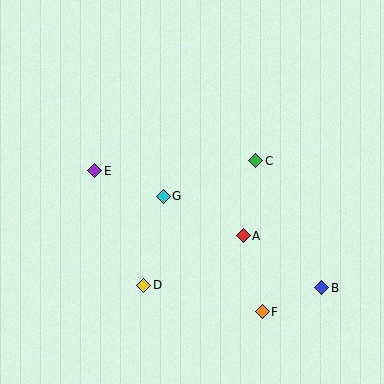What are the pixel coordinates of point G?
Point G is at (163, 196).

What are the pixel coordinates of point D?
Point D is at (144, 285).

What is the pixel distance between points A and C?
The distance between A and C is 76 pixels.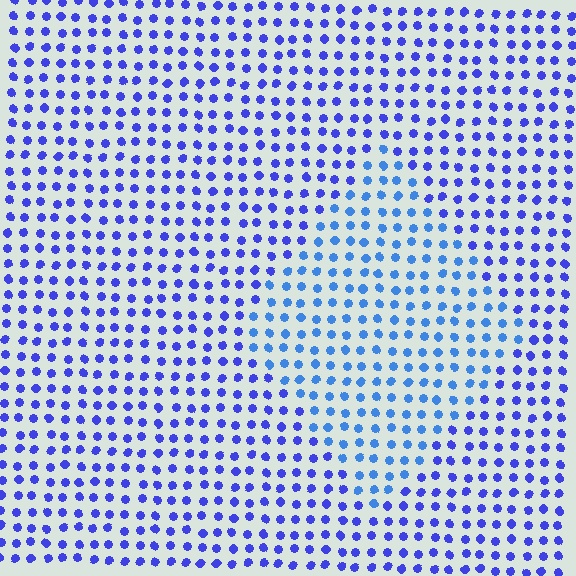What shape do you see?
I see a diamond.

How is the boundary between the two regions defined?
The boundary is defined purely by a slight shift in hue (about 25 degrees). Spacing, size, and orientation are identical on both sides.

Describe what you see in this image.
The image is filled with small blue elements in a uniform arrangement. A diamond-shaped region is visible where the elements are tinted to a slightly different hue, forming a subtle color boundary.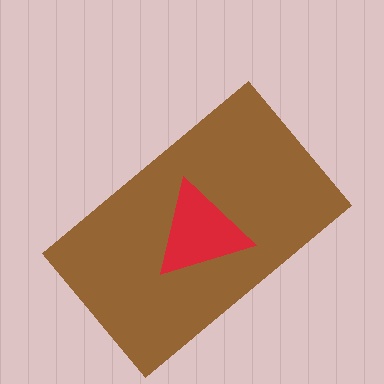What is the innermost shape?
The red triangle.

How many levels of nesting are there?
2.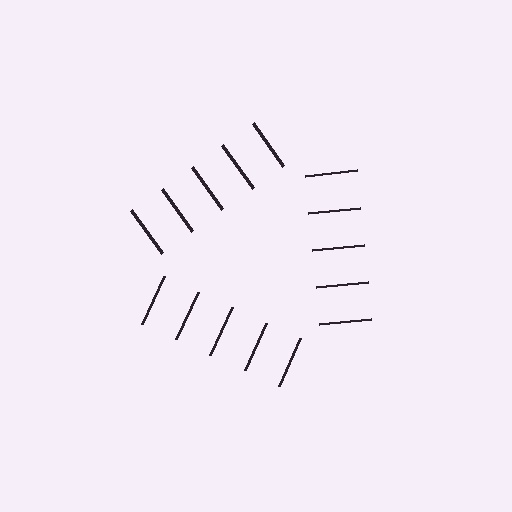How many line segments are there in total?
15 — 5 along each of the 3 edges.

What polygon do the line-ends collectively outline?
An illusory triangle — the line segments terminate on its edges but no continuous stroke is drawn.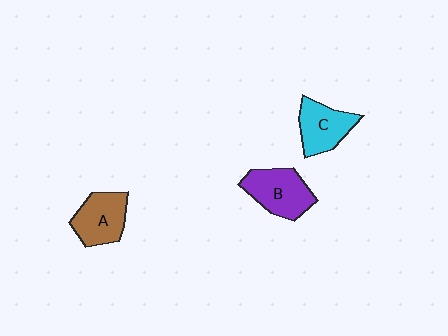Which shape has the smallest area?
Shape C (cyan).